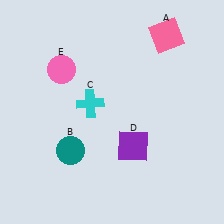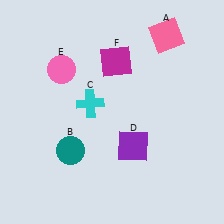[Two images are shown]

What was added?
A magenta square (F) was added in Image 2.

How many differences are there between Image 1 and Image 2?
There is 1 difference between the two images.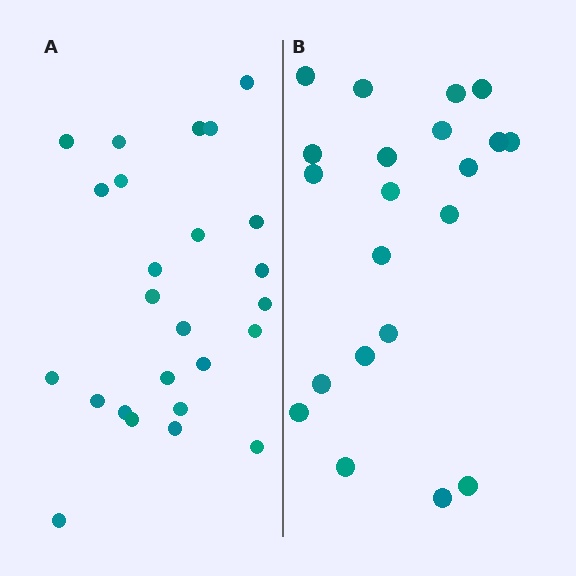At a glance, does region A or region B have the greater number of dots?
Region A (the left region) has more dots.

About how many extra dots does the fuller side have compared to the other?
Region A has about 4 more dots than region B.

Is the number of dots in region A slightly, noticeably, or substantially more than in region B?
Region A has only slightly more — the two regions are fairly close. The ratio is roughly 1.2 to 1.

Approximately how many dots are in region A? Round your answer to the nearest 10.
About 20 dots. (The exact count is 25, which rounds to 20.)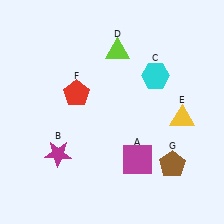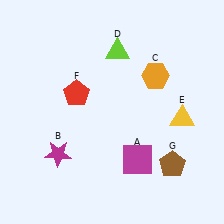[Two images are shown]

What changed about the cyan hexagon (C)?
In Image 1, C is cyan. In Image 2, it changed to orange.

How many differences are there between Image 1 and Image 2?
There is 1 difference between the two images.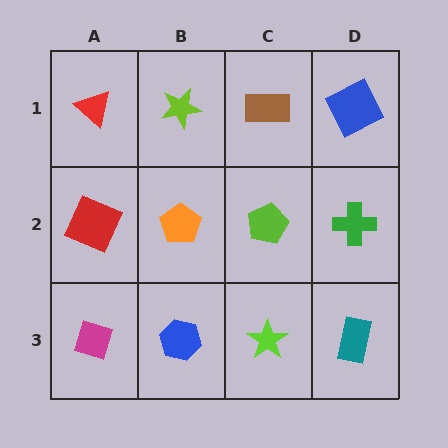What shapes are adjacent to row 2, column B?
A lime star (row 1, column B), a blue hexagon (row 3, column B), a red square (row 2, column A), a lime pentagon (row 2, column C).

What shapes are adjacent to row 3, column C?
A lime pentagon (row 2, column C), a blue hexagon (row 3, column B), a teal rectangle (row 3, column D).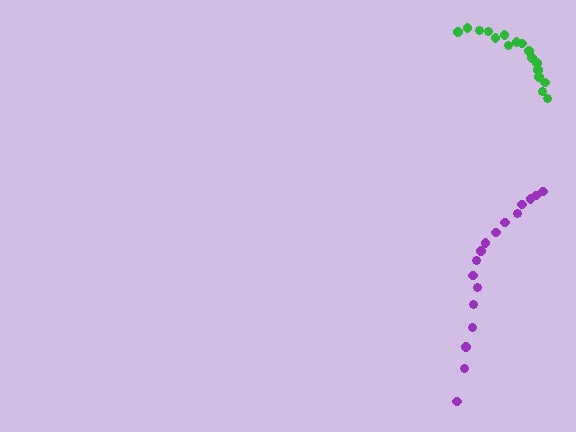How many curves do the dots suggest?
There are 2 distinct paths.